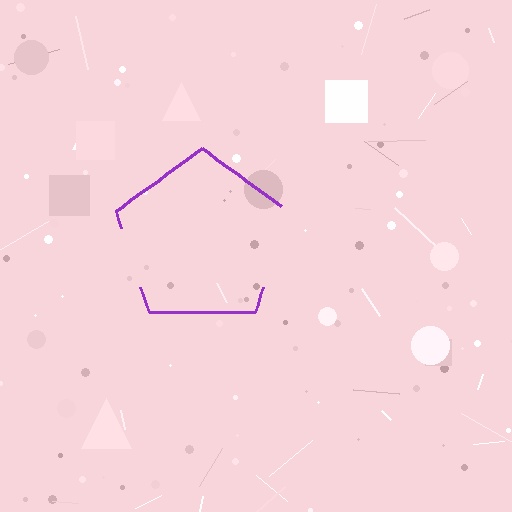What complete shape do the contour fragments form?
The contour fragments form a pentagon.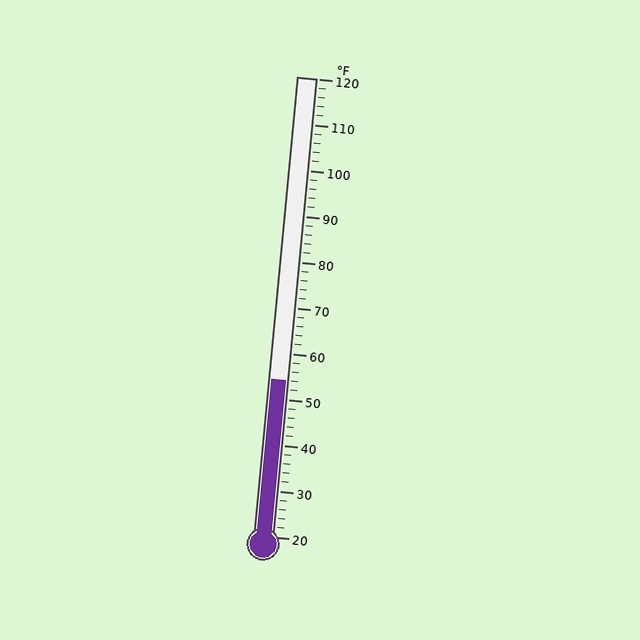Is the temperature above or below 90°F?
The temperature is below 90°F.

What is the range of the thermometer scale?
The thermometer scale ranges from 20°F to 120°F.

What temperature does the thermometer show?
The thermometer shows approximately 54°F.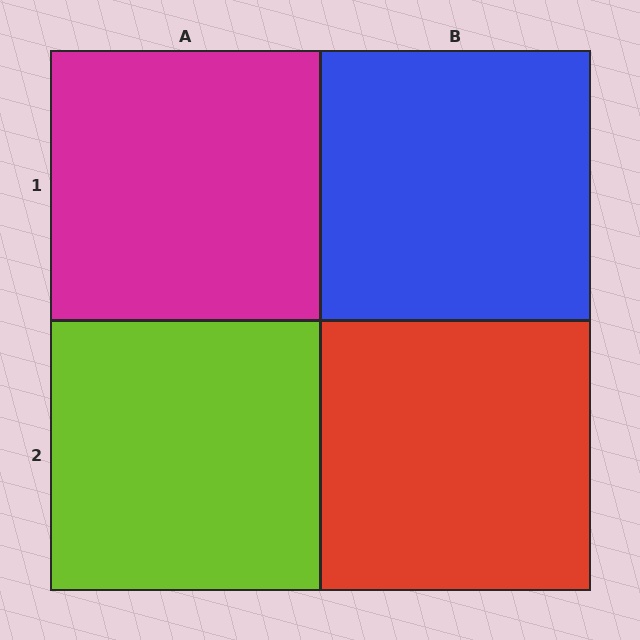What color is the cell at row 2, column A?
Lime.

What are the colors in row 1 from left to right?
Magenta, blue.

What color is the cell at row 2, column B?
Red.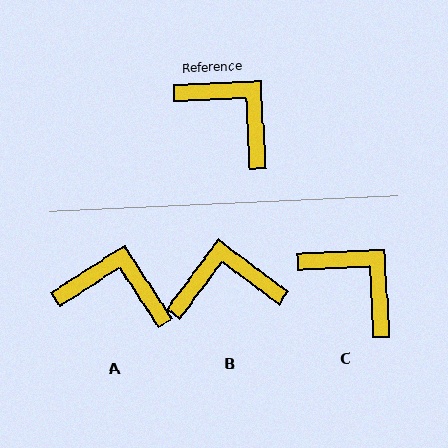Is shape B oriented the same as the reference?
No, it is off by about 50 degrees.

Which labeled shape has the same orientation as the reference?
C.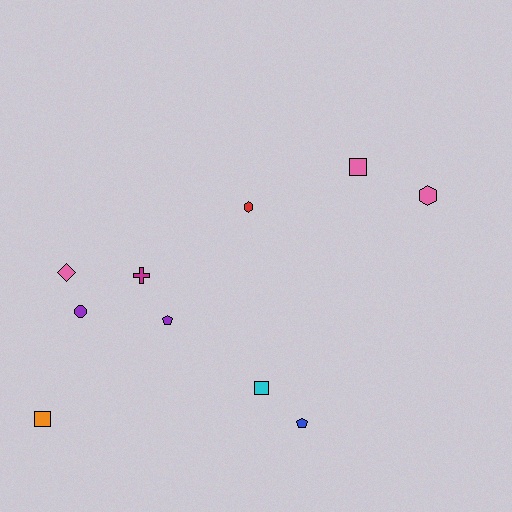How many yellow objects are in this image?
There are no yellow objects.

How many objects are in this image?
There are 10 objects.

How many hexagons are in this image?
There are 2 hexagons.